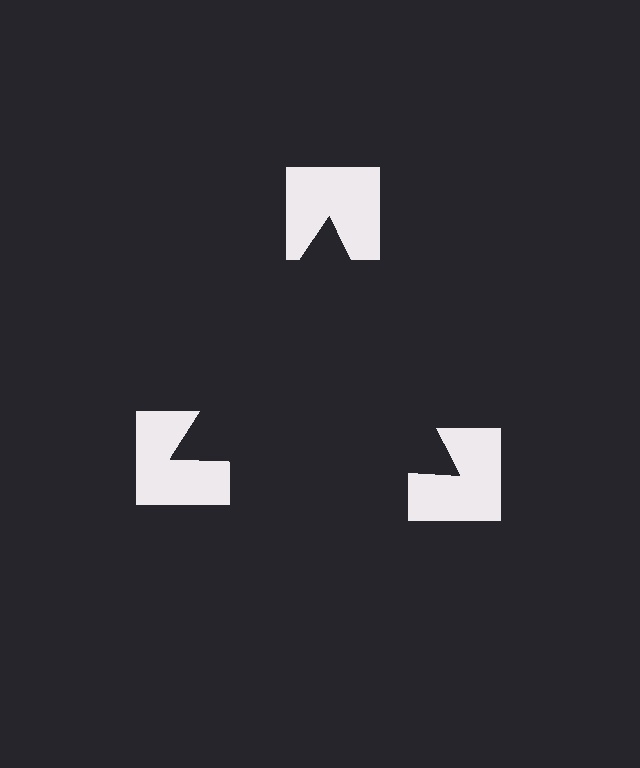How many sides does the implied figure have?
3 sides.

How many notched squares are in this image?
There are 3 — one at each vertex of the illusory triangle.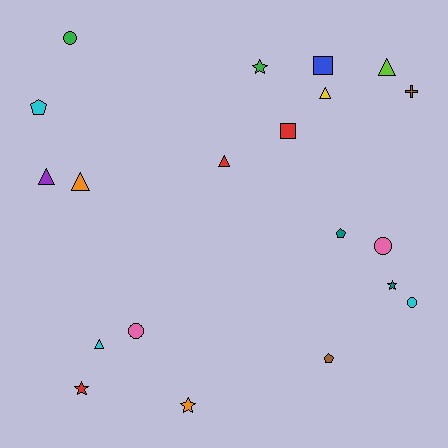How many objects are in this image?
There are 20 objects.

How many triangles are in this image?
There are 6 triangles.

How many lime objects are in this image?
There is 1 lime object.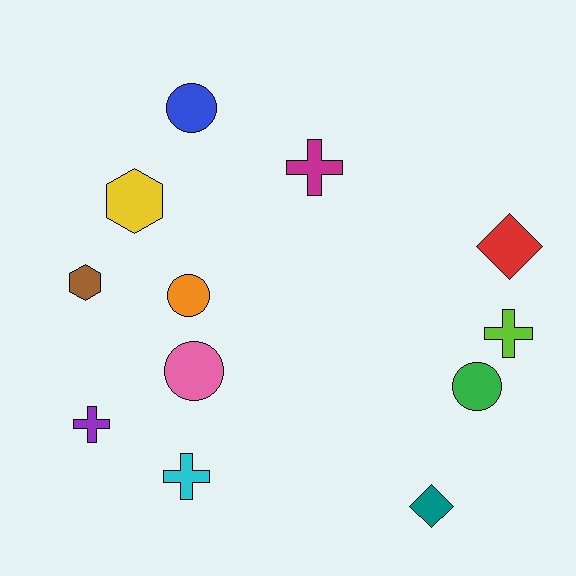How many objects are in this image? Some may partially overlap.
There are 12 objects.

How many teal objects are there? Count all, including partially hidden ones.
There is 1 teal object.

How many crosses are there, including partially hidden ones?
There are 4 crosses.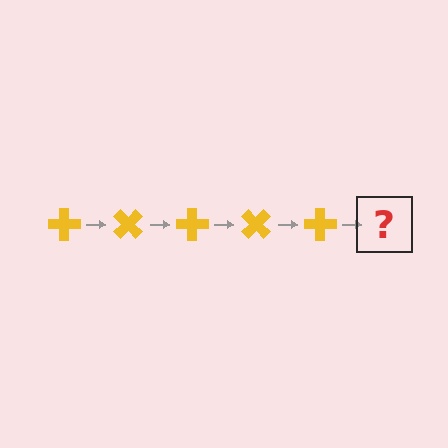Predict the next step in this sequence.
The next step is a yellow cross rotated 225 degrees.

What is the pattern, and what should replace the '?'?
The pattern is that the cross rotates 45 degrees each step. The '?' should be a yellow cross rotated 225 degrees.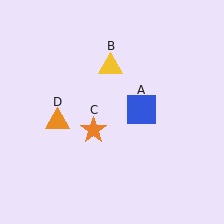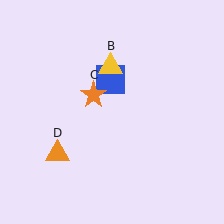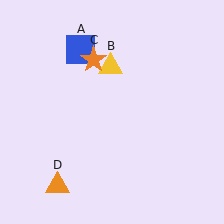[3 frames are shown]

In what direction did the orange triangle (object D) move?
The orange triangle (object D) moved down.